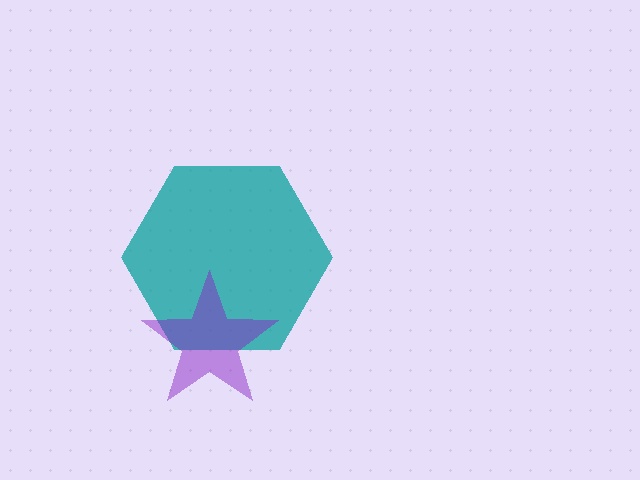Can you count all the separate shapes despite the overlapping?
Yes, there are 2 separate shapes.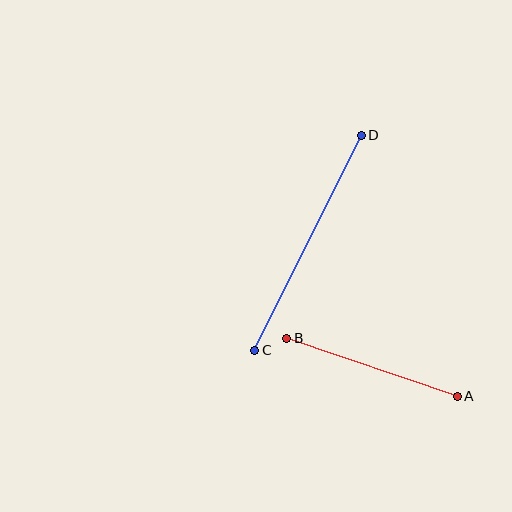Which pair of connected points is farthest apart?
Points C and D are farthest apart.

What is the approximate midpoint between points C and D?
The midpoint is at approximately (308, 243) pixels.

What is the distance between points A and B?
The distance is approximately 180 pixels.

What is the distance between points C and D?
The distance is approximately 240 pixels.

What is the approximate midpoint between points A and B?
The midpoint is at approximately (372, 367) pixels.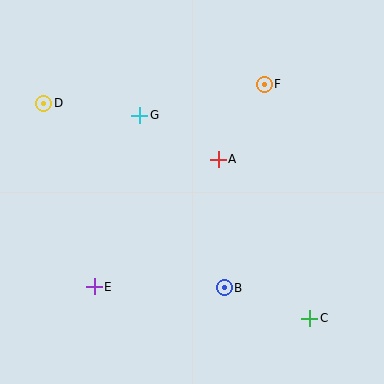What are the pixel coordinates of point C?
Point C is at (310, 318).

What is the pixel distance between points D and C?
The distance between D and C is 342 pixels.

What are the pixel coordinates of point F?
Point F is at (264, 84).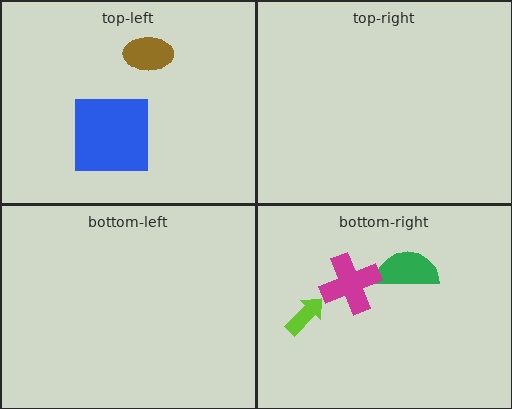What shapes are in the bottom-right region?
The lime arrow, the green semicircle, the magenta cross.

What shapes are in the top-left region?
The brown ellipse, the blue square.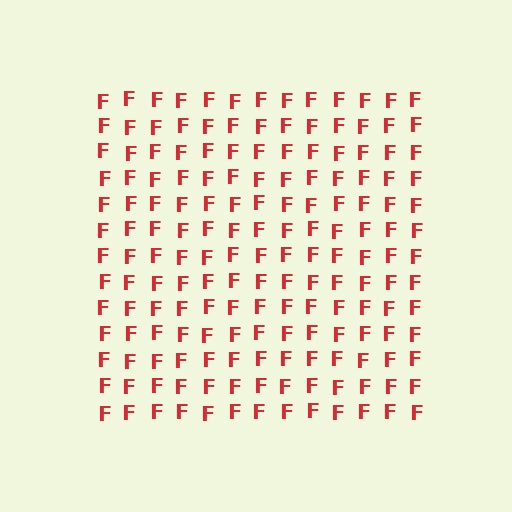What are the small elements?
The small elements are letter F's.